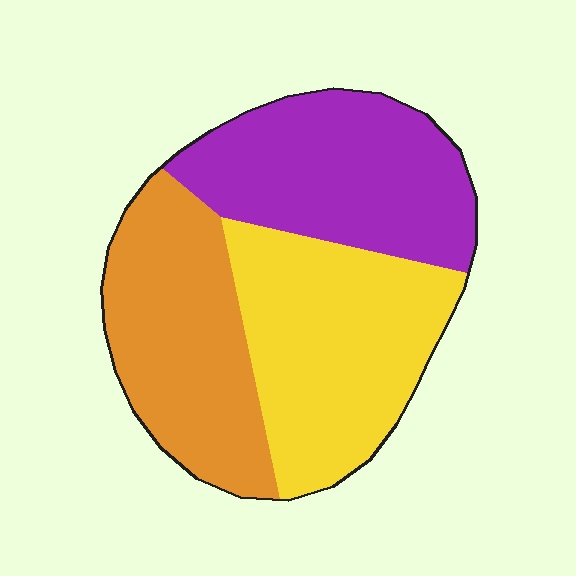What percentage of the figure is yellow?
Yellow covers about 35% of the figure.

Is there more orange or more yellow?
Yellow.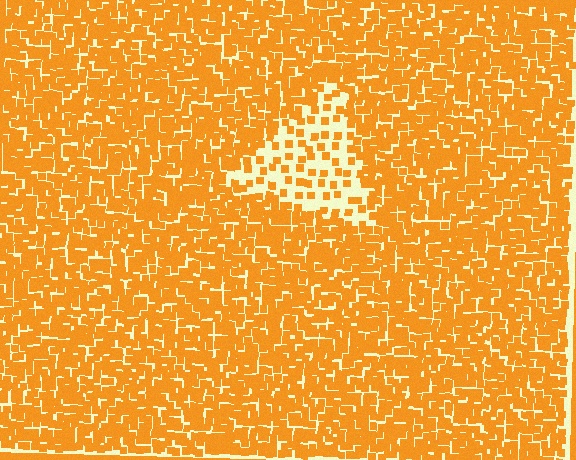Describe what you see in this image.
The image contains small orange elements arranged at two different densities. A triangle-shaped region is visible where the elements are less densely packed than the surrounding area.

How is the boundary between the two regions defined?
The boundary is defined by a change in element density (approximately 2.8x ratio). All elements are the same color, size, and shape.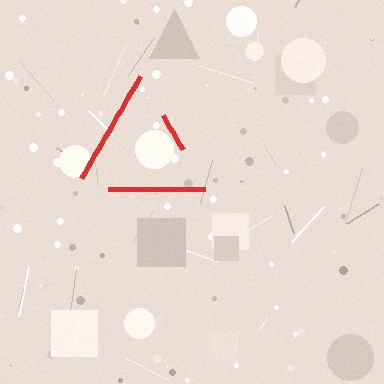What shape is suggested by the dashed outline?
The dashed outline suggests a triangle.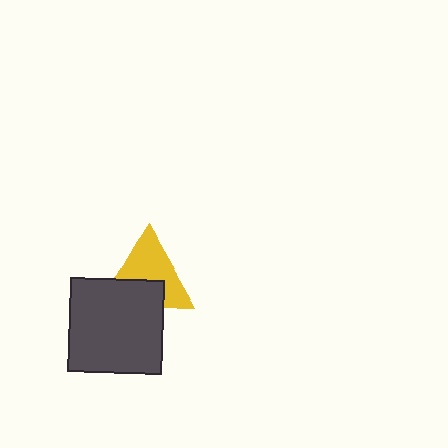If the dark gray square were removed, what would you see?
You would see the complete yellow triangle.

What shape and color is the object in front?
The object in front is a dark gray square.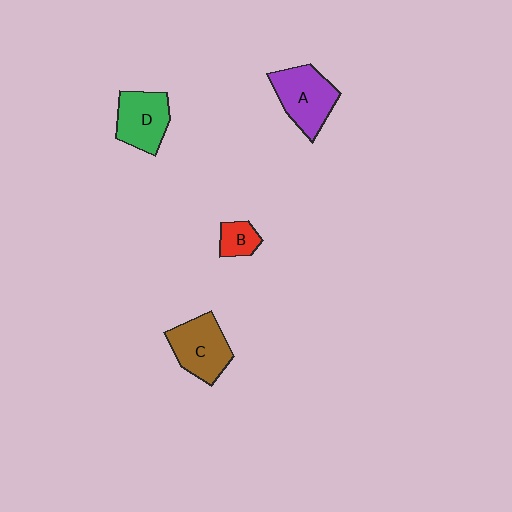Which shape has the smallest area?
Shape B (red).